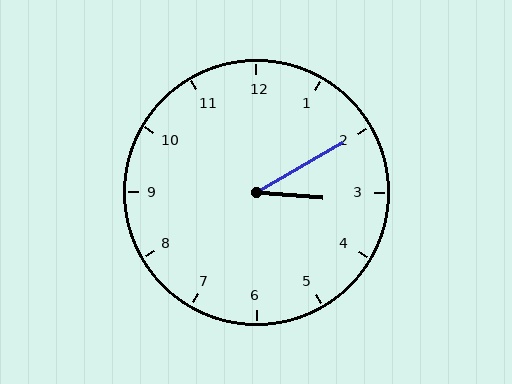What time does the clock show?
3:10.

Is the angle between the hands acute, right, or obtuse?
It is acute.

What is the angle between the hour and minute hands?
Approximately 35 degrees.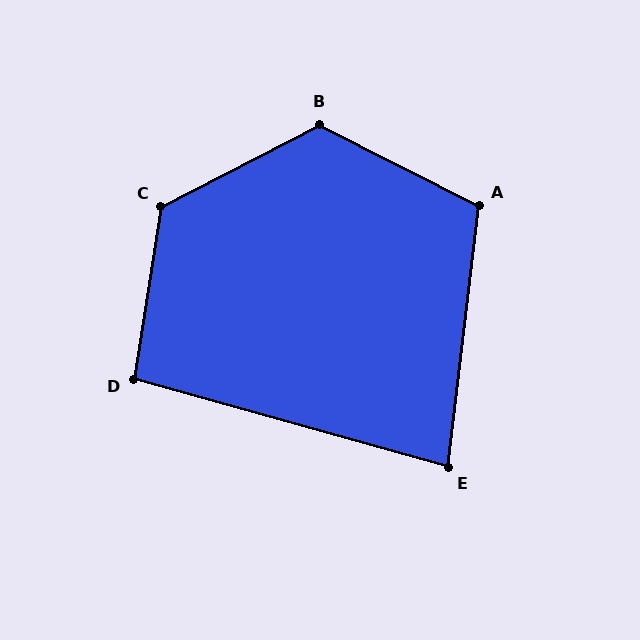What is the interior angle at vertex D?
Approximately 97 degrees (obtuse).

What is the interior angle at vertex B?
Approximately 126 degrees (obtuse).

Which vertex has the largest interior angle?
C, at approximately 126 degrees.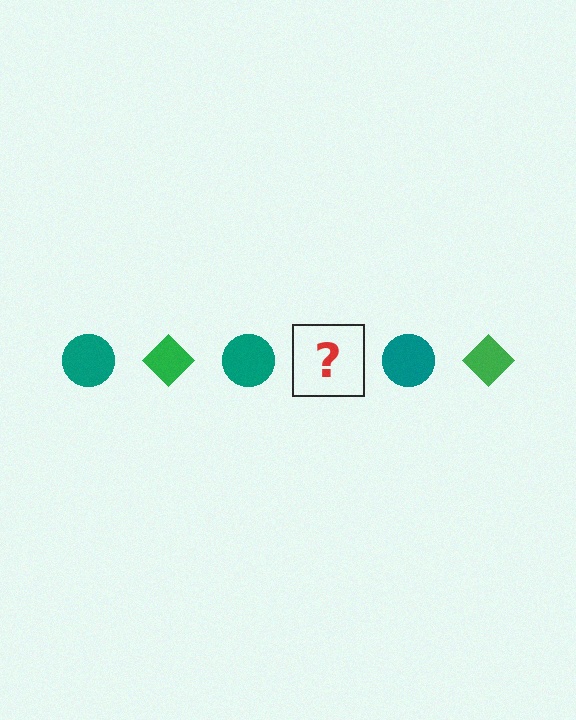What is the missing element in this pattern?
The missing element is a green diamond.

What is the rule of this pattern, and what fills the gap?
The rule is that the pattern alternates between teal circle and green diamond. The gap should be filled with a green diamond.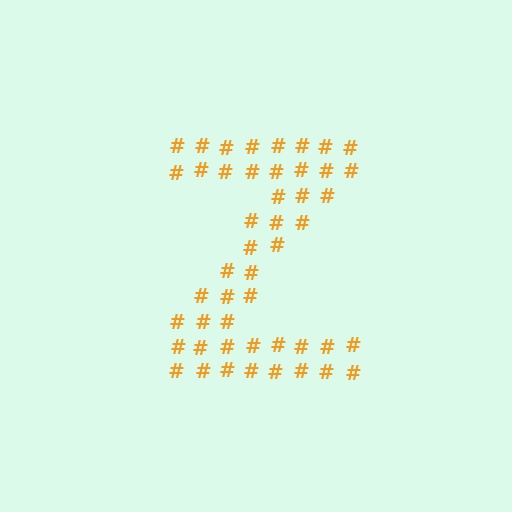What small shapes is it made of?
It is made of small hash symbols.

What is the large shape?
The large shape is the letter Z.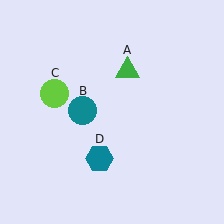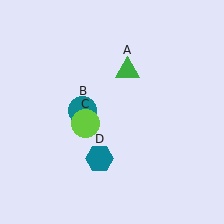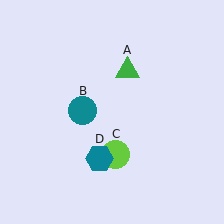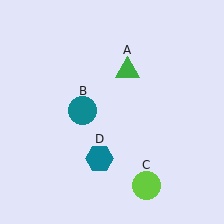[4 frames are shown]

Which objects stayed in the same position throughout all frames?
Green triangle (object A) and teal circle (object B) and teal hexagon (object D) remained stationary.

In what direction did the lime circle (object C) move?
The lime circle (object C) moved down and to the right.